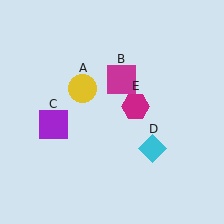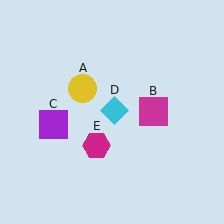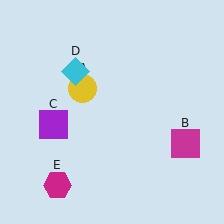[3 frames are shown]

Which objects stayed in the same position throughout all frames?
Yellow circle (object A) and purple square (object C) remained stationary.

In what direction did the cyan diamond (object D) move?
The cyan diamond (object D) moved up and to the left.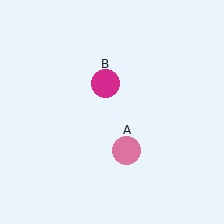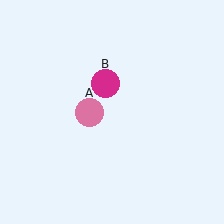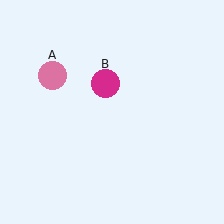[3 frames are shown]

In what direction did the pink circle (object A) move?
The pink circle (object A) moved up and to the left.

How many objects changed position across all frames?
1 object changed position: pink circle (object A).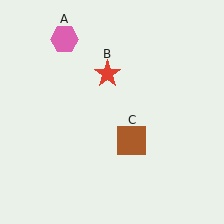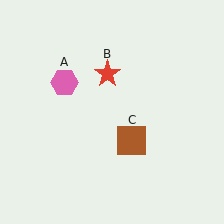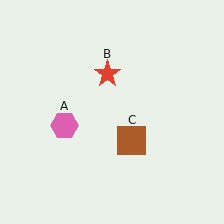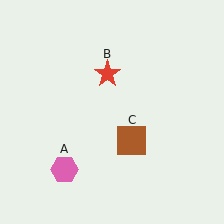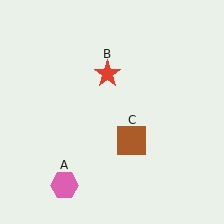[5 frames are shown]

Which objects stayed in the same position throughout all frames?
Red star (object B) and brown square (object C) remained stationary.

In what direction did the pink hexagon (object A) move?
The pink hexagon (object A) moved down.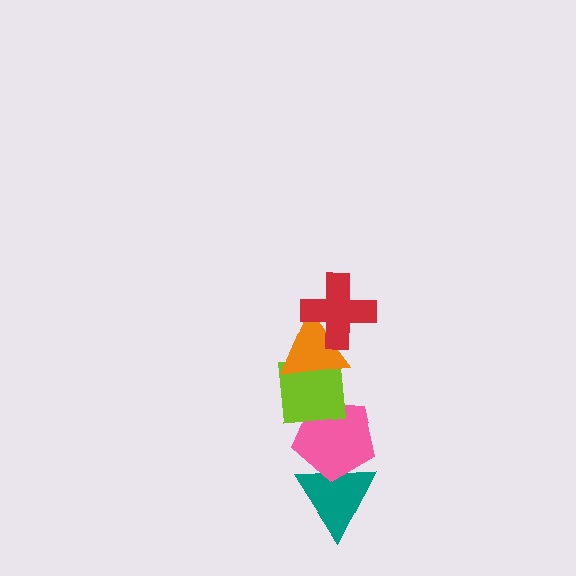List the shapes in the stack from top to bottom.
From top to bottom: the red cross, the orange triangle, the lime square, the pink pentagon, the teal triangle.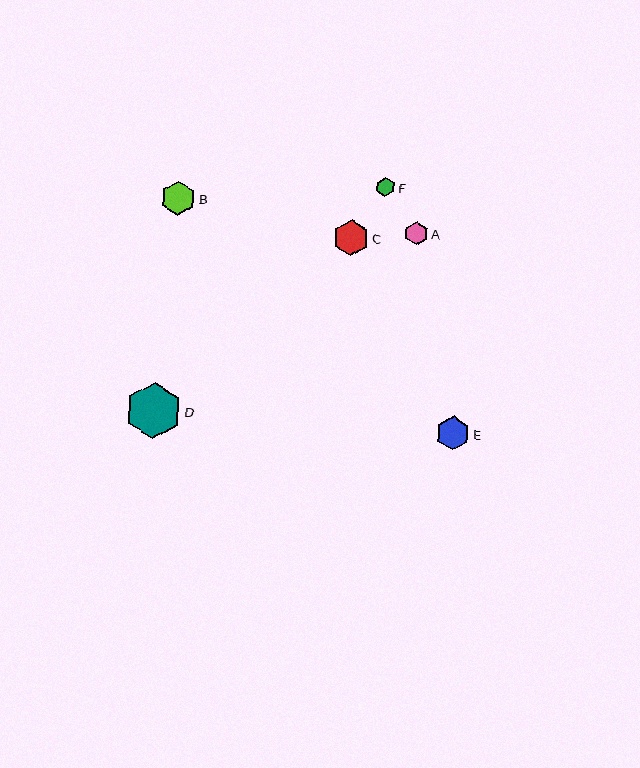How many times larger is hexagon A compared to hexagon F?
Hexagon A is approximately 1.2 times the size of hexagon F.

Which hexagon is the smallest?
Hexagon F is the smallest with a size of approximately 19 pixels.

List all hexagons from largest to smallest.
From largest to smallest: D, C, B, E, A, F.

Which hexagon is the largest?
Hexagon D is the largest with a size of approximately 56 pixels.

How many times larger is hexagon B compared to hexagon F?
Hexagon B is approximately 1.8 times the size of hexagon F.